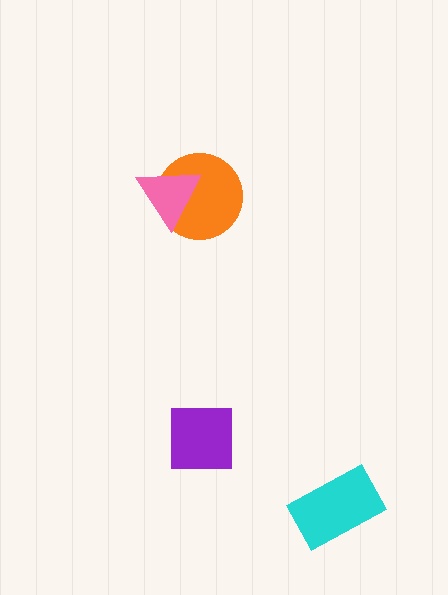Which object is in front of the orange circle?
The pink triangle is in front of the orange circle.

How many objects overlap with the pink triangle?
1 object overlaps with the pink triangle.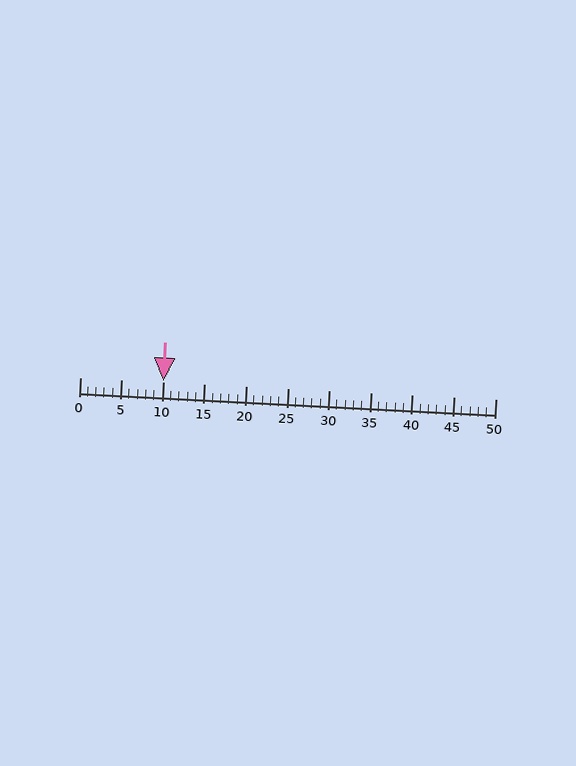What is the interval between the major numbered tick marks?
The major tick marks are spaced 5 units apart.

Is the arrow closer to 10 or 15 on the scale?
The arrow is closer to 10.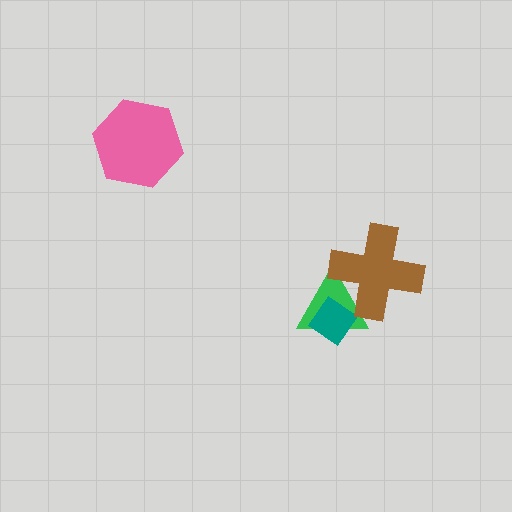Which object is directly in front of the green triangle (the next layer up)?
The teal diamond is directly in front of the green triangle.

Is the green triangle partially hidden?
Yes, it is partially covered by another shape.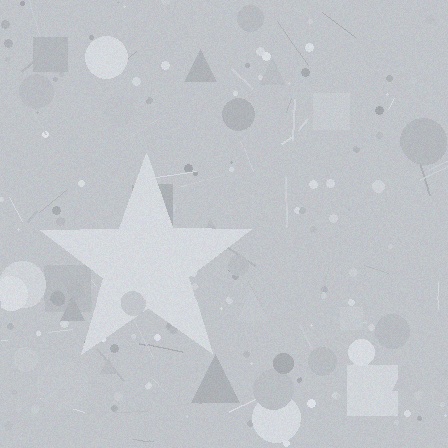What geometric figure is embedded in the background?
A star is embedded in the background.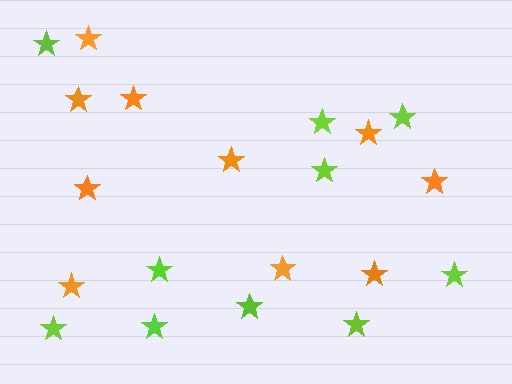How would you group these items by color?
There are 2 groups: one group of orange stars (10) and one group of lime stars (10).